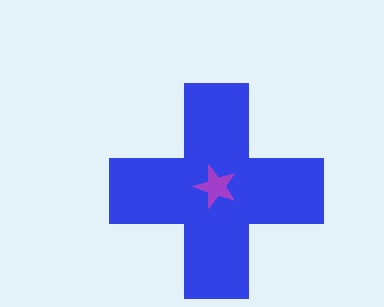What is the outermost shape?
The blue cross.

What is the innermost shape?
The purple star.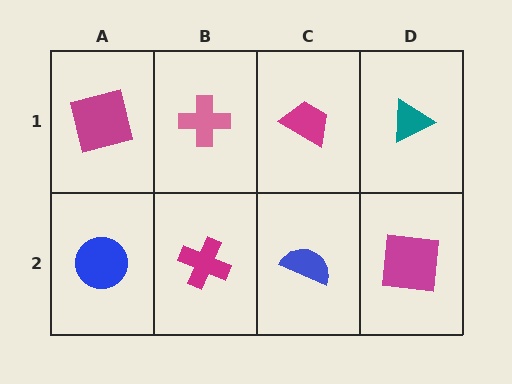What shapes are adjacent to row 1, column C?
A blue semicircle (row 2, column C), a pink cross (row 1, column B), a teal triangle (row 1, column D).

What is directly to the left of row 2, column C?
A magenta cross.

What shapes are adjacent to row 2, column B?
A pink cross (row 1, column B), a blue circle (row 2, column A), a blue semicircle (row 2, column C).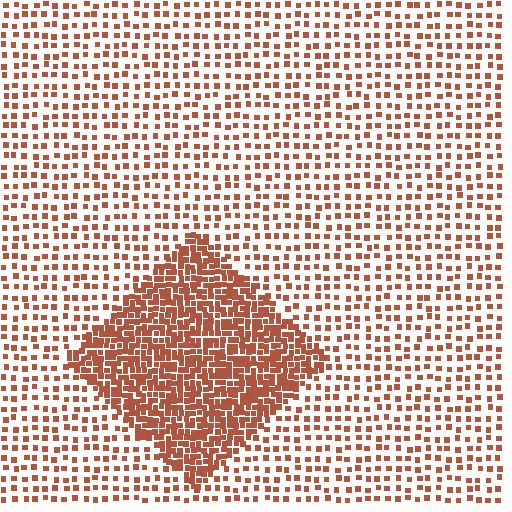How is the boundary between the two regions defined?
The boundary is defined by a change in element density (approximately 2.7x ratio). All elements are the same color, size, and shape.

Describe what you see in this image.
The image contains small brown elements arranged at two different densities. A diamond-shaped region is visible where the elements are more densely packed than the surrounding area.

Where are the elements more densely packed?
The elements are more densely packed inside the diamond boundary.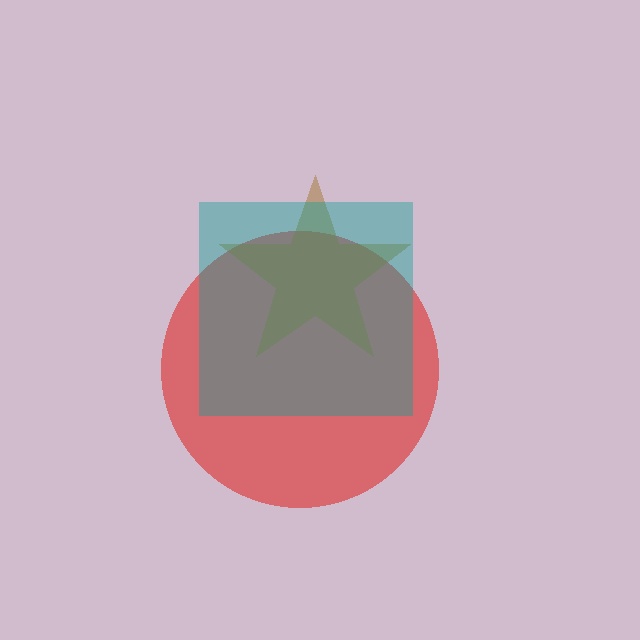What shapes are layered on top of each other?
The layered shapes are: a red circle, a brown star, a teal square.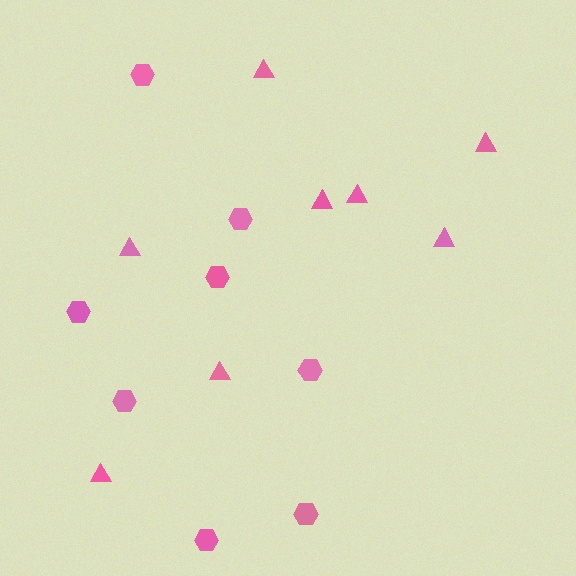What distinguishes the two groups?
There are 2 groups: one group of hexagons (8) and one group of triangles (8).